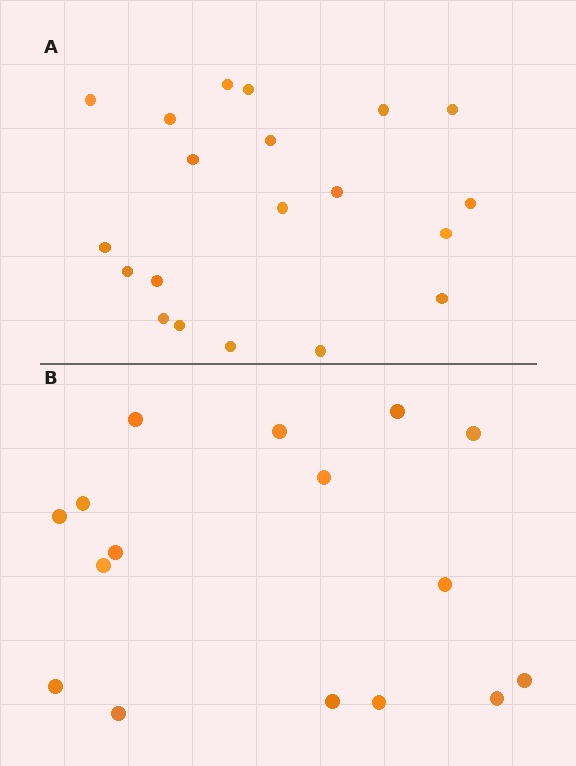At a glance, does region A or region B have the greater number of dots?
Region A (the top region) has more dots.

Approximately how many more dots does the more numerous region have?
Region A has about 4 more dots than region B.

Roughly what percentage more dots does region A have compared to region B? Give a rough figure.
About 25% more.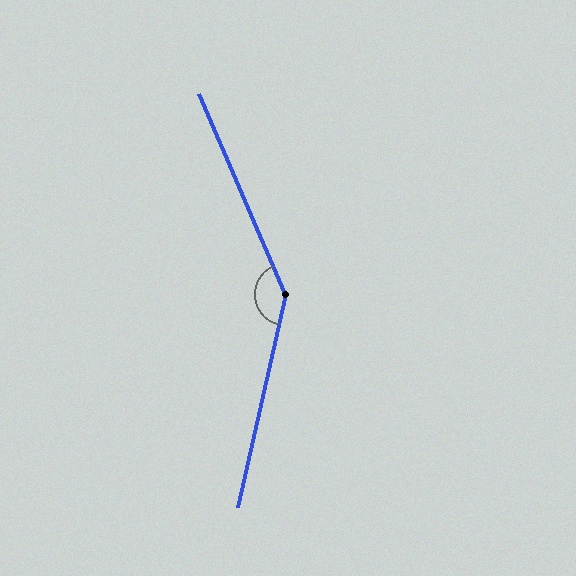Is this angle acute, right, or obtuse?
It is obtuse.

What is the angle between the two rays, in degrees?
Approximately 144 degrees.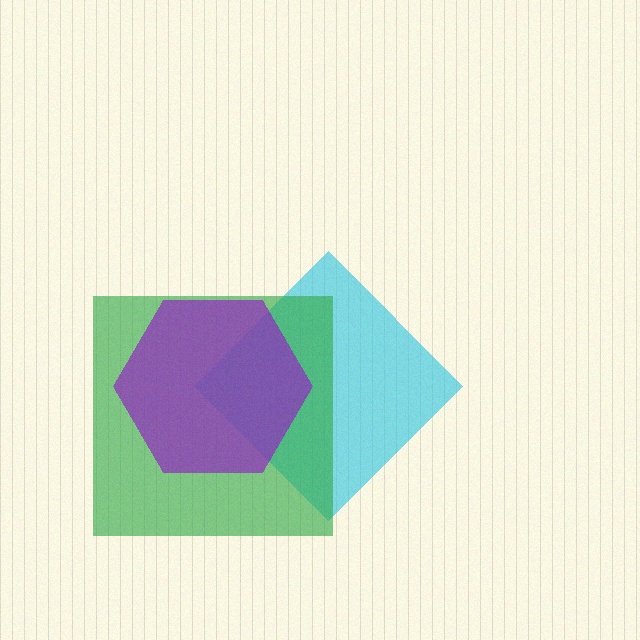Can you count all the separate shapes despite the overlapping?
Yes, there are 3 separate shapes.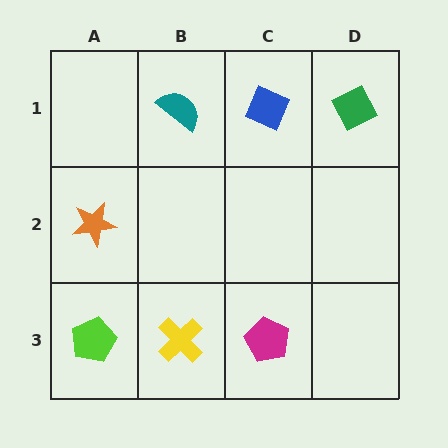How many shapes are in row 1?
3 shapes.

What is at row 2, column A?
An orange star.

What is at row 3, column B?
A yellow cross.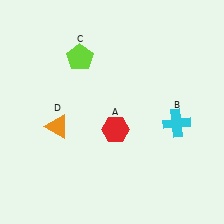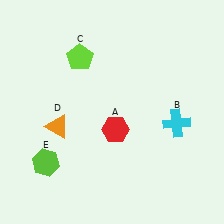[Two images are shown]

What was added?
A lime hexagon (E) was added in Image 2.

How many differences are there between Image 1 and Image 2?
There is 1 difference between the two images.